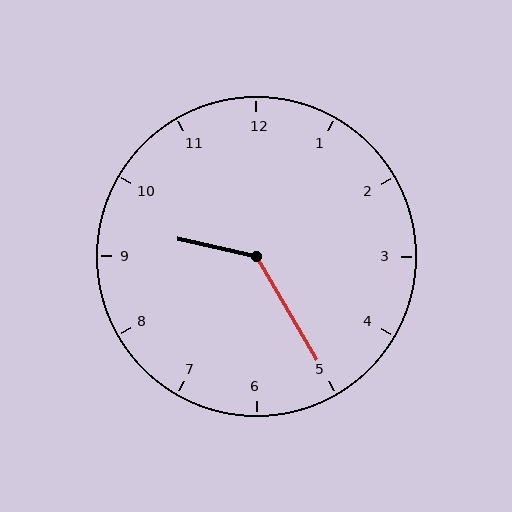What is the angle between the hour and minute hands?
Approximately 132 degrees.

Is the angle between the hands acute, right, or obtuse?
It is obtuse.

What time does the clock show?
9:25.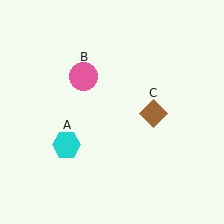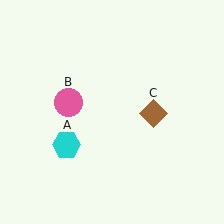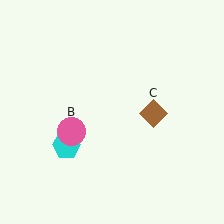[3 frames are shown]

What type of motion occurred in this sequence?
The pink circle (object B) rotated counterclockwise around the center of the scene.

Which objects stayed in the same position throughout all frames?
Cyan hexagon (object A) and brown diamond (object C) remained stationary.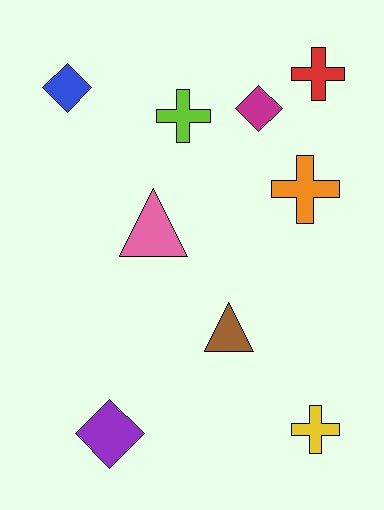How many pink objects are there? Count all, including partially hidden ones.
There is 1 pink object.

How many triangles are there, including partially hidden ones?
There are 2 triangles.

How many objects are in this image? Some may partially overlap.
There are 9 objects.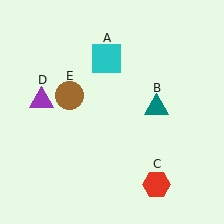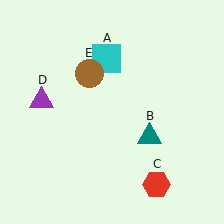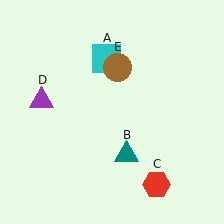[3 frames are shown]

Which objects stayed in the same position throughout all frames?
Cyan square (object A) and red hexagon (object C) and purple triangle (object D) remained stationary.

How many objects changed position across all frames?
2 objects changed position: teal triangle (object B), brown circle (object E).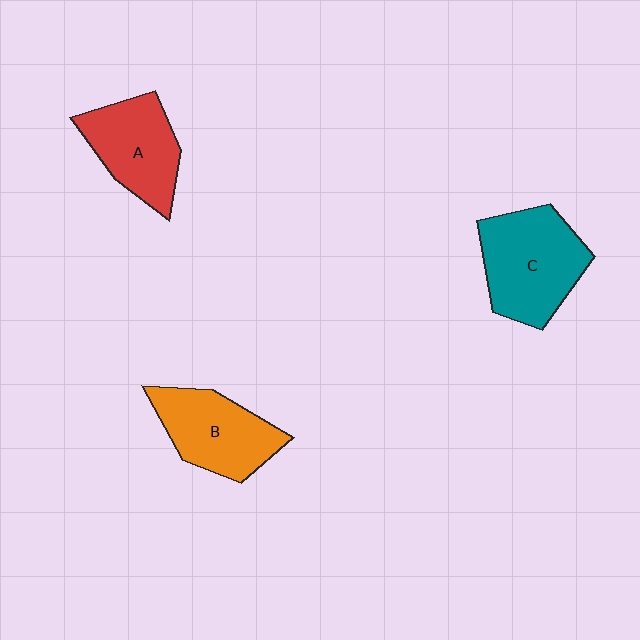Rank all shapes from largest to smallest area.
From largest to smallest: C (teal), B (orange), A (red).